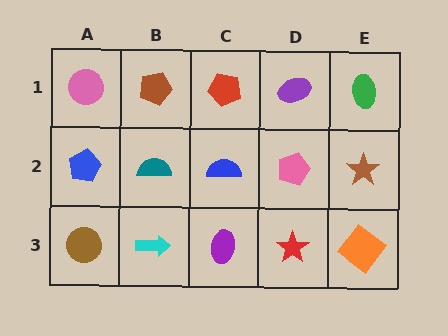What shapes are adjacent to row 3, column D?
A pink pentagon (row 2, column D), a purple ellipse (row 3, column C), an orange diamond (row 3, column E).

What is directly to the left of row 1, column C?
A brown pentagon.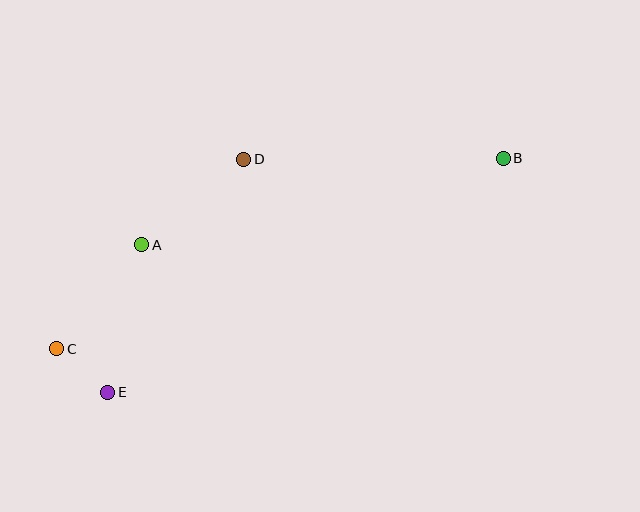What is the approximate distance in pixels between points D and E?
The distance between D and E is approximately 270 pixels.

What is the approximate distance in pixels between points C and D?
The distance between C and D is approximately 266 pixels.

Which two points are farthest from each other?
Points B and C are farthest from each other.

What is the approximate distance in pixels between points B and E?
The distance between B and E is approximately 459 pixels.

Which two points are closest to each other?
Points C and E are closest to each other.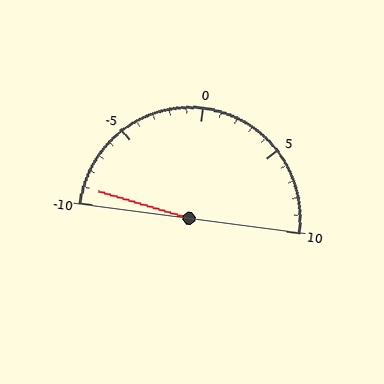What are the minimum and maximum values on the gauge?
The gauge ranges from -10 to 10.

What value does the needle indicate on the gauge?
The needle indicates approximately -9.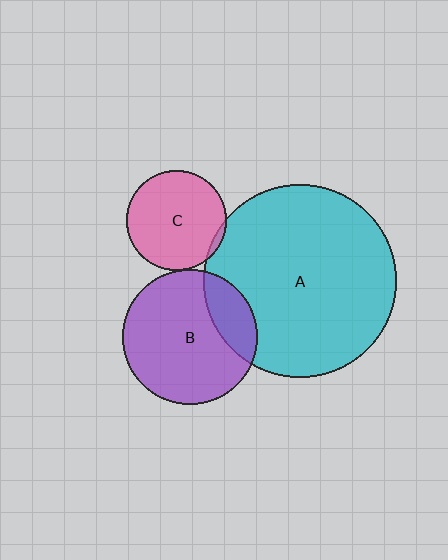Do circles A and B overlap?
Yes.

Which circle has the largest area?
Circle A (cyan).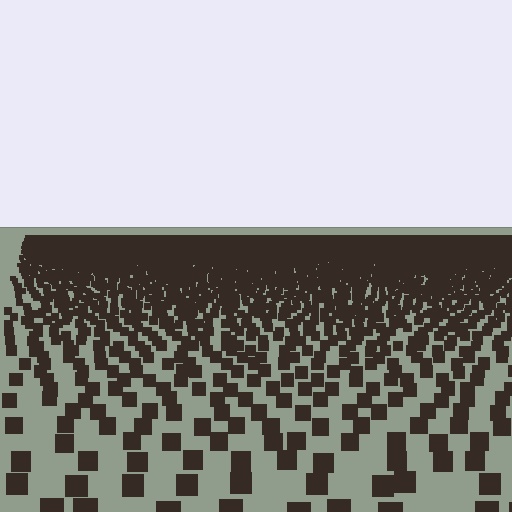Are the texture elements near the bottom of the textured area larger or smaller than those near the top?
Larger. Near the bottom, elements are closer to the viewer and appear at a bigger on-screen size.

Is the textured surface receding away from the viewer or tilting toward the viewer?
The surface is receding away from the viewer. Texture elements get smaller and denser toward the top.